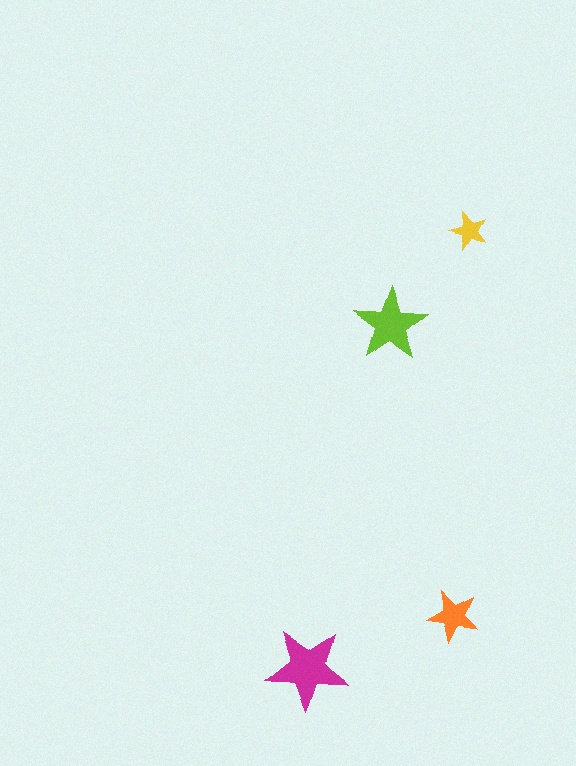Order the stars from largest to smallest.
the magenta one, the lime one, the orange one, the yellow one.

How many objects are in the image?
There are 4 objects in the image.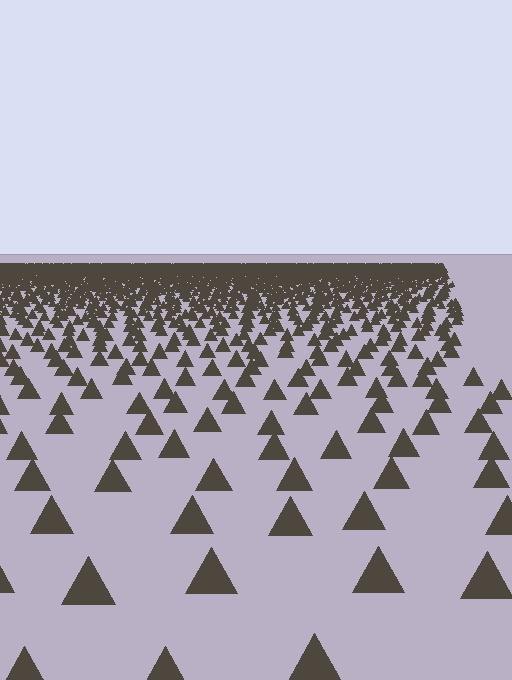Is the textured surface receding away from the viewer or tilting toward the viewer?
The surface is receding away from the viewer. Texture elements get smaller and denser toward the top.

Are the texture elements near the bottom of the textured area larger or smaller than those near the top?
Larger. Near the bottom, elements are closer to the viewer and appear at a bigger on-screen size.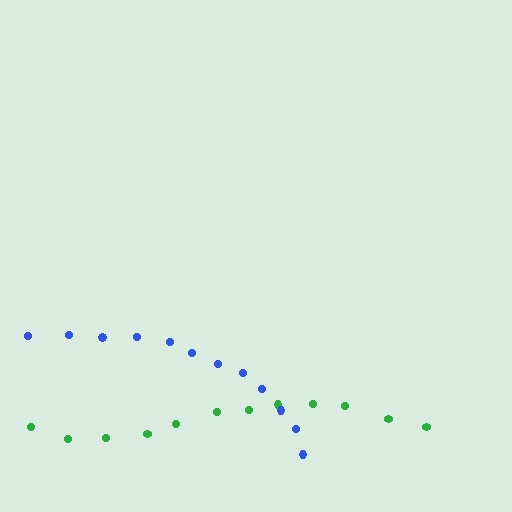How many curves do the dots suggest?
There are 2 distinct paths.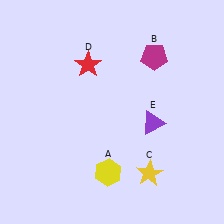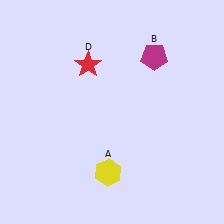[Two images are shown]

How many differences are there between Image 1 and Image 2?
There are 2 differences between the two images.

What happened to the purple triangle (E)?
The purple triangle (E) was removed in Image 2. It was in the bottom-right area of Image 1.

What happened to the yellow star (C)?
The yellow star (C) was removed in Image 2. It was in the bottom-right area of Image 1.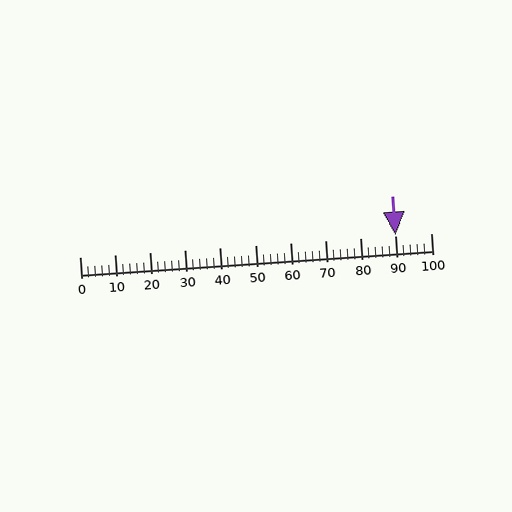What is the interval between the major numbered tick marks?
The major tick marks are spaced 10 units apart.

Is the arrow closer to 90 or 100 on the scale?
The arrow is closer to 90.